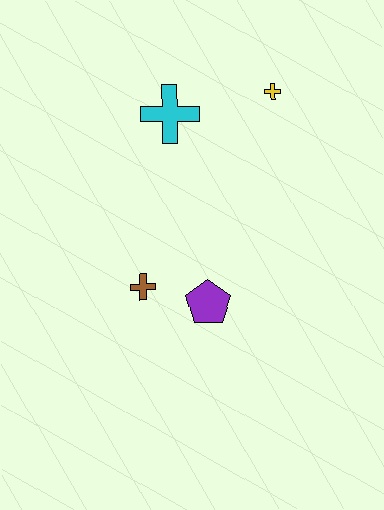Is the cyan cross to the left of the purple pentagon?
Yes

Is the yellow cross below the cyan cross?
No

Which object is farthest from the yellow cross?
The brown cross is farthest from the yellow cross.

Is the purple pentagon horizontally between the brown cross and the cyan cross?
No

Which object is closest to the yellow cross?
The cyan cross is closest to the yellow cross.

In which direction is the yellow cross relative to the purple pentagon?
The yellow cross is above the purple pentagon.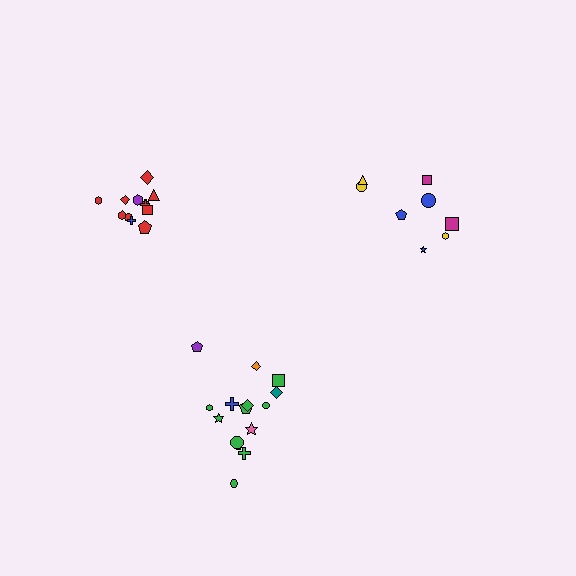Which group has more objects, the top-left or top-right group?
The top-left group.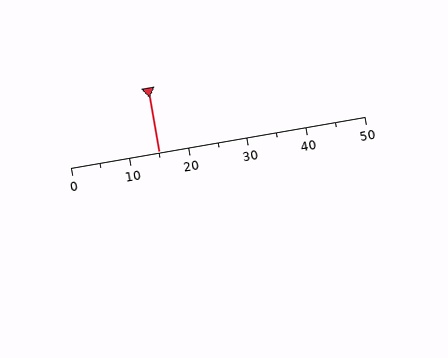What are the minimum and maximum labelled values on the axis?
The axis runs from 0 to 50.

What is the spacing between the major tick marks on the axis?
The major ticks are spaced 10 apart.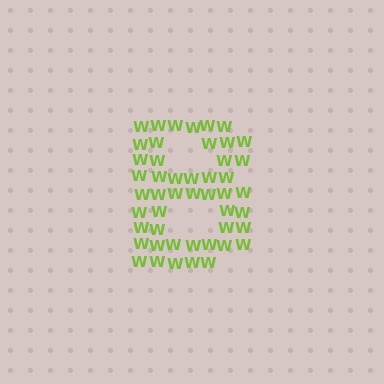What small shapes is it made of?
It is made of small letter W's.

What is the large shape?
The large shape is the letter B.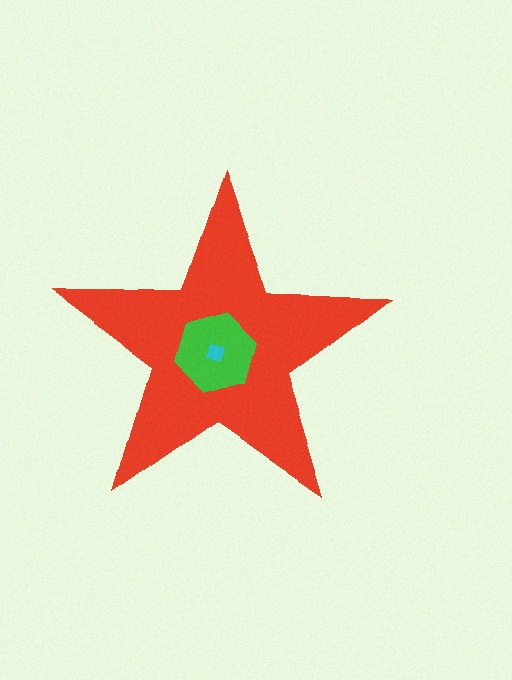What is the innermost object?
The cyan square.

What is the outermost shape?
The red star.